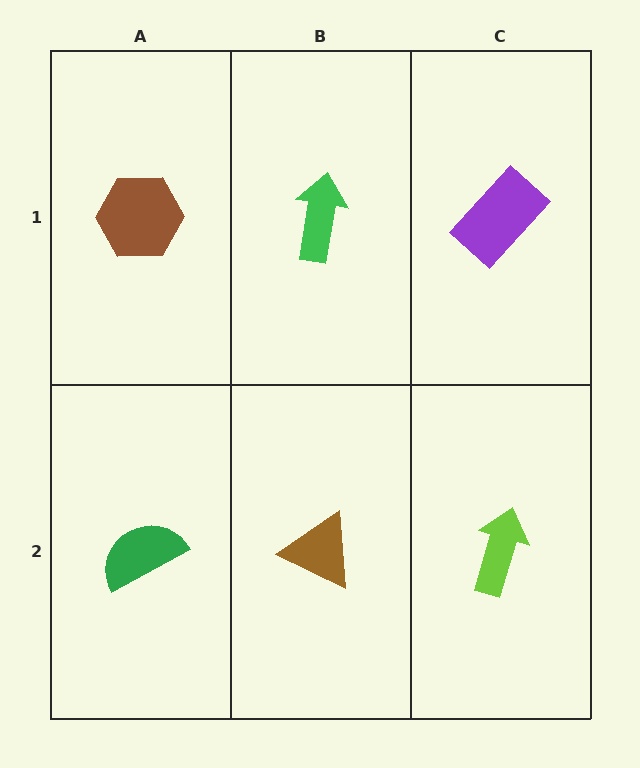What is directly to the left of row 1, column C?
A green arrow.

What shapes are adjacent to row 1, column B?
A brown triangle (row 2, column B), a brown hexagon (row 1, column A), a purple rectangle (row 1, column C).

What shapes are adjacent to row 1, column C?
A lime arrow (row 2, column C), a green arrow (row 1, column B).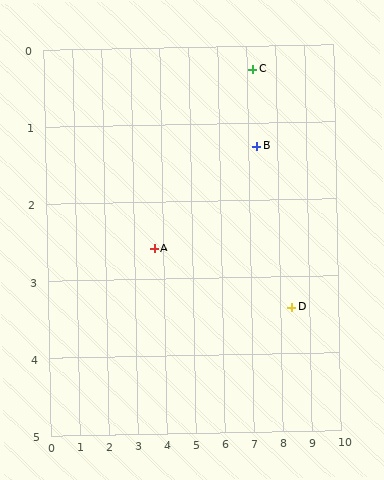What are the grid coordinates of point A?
Point A is at approximately (3.7, 2.6).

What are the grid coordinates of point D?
Point D is at approximately (8.4, 3.4).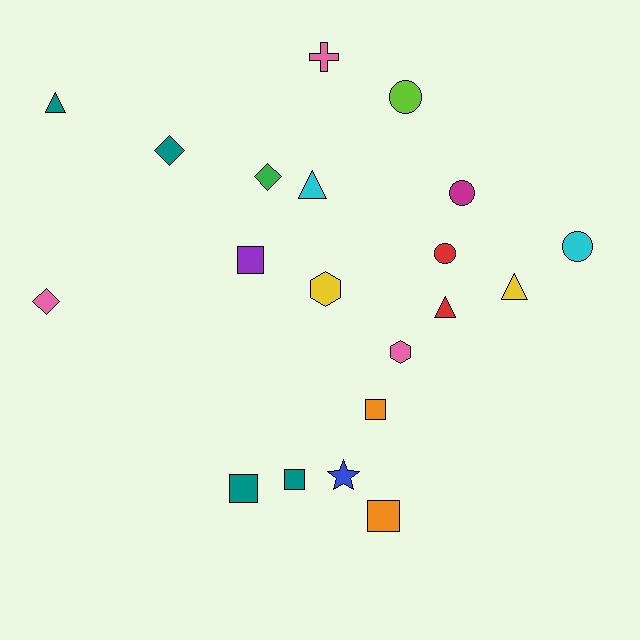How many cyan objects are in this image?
There are 2 cyan objects.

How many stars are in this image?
There is 1 star.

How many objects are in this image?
There are 20 objects.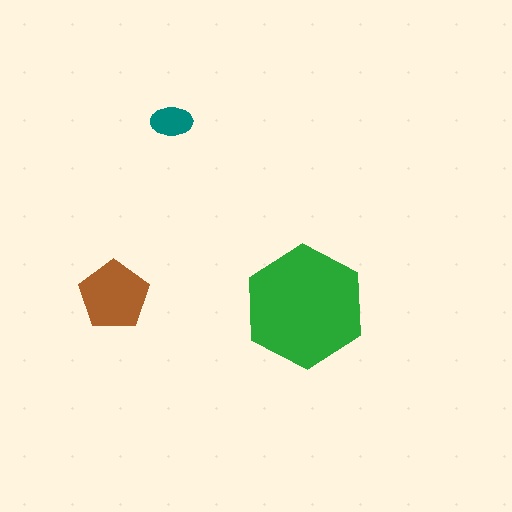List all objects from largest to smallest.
The green hexagon, the brown pentagon, the teal ellipse.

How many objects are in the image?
There are 3 objects in the image.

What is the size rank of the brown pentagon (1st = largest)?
2nd.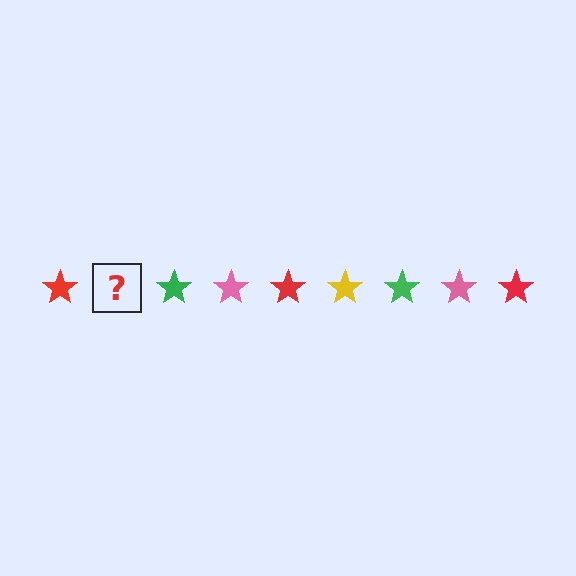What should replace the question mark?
The question mark should be replaced with a yellow star.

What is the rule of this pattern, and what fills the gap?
The rule is that the pattern cycles through red, yellow, green, pink stars. The gap should be filled with a yellow star.